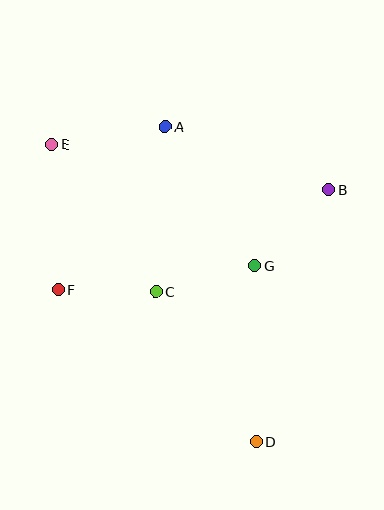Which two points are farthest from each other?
Points D and E are farthest from each other.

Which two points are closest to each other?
Points C and F are closest to each other.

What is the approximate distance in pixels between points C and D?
The distance between C and D is approximately 181 pixels.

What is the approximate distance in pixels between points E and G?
The distance between E and G is approximately 236 pixels.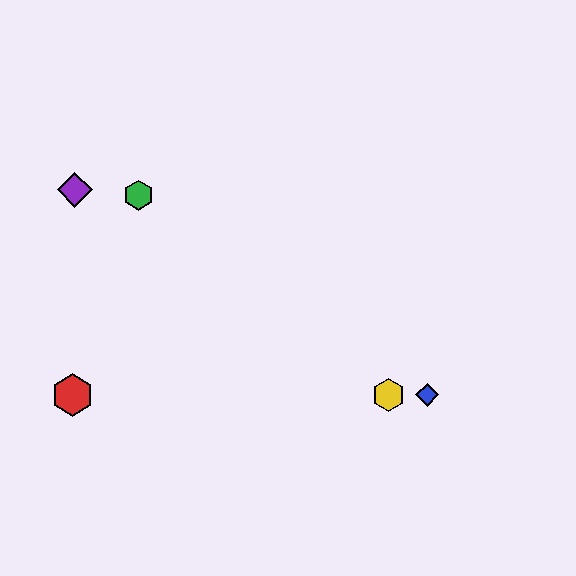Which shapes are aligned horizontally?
The red hexagon, the blue diamond, the yellow hexagon are aligned horizontally.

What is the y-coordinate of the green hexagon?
The green hexagon is at y≈195.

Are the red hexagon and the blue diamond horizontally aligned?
Yes, both are at y≈395.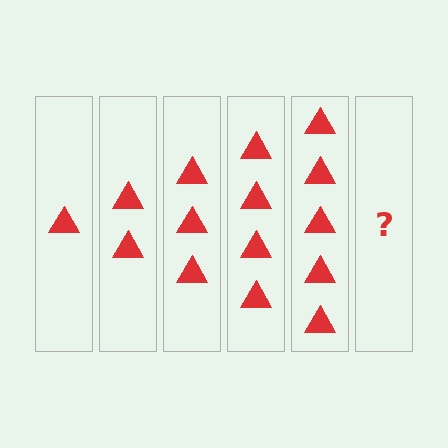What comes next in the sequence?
The next element should be 6 triangles.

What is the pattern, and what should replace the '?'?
The pattern is that each step adds one more triangle. The '?' should be 6 triangles.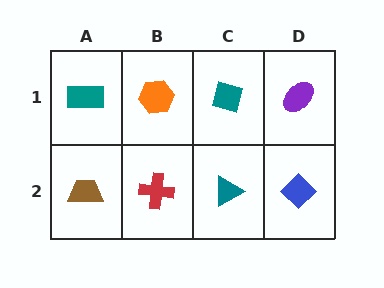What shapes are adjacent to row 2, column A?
A teal rectangle (row 1, column A), a red cross (row 2, column B).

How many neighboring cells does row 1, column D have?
2.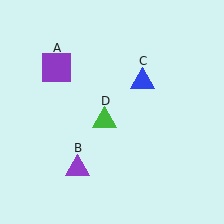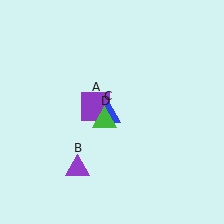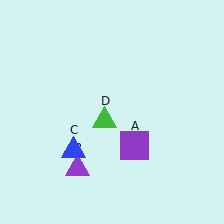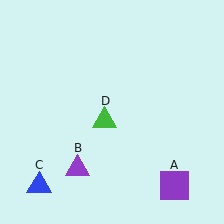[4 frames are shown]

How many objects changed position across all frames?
2 objects changed position: purple square (object A), blue triangle (object C).